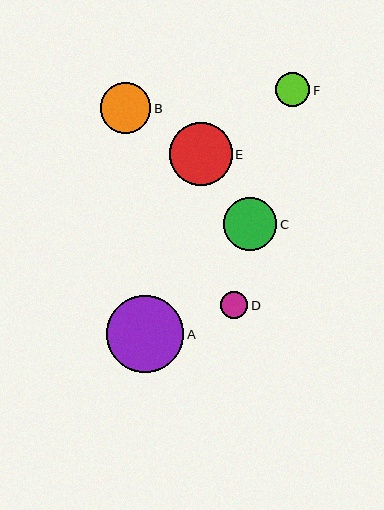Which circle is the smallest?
Circle D is the smallest with a size of approximately 27 pixels.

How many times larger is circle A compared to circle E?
Circle A is approximately 1.2 times the size of circle E.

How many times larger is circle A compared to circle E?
Circle A is approximately 1.2 times the size of circle E.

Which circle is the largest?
Circle A is the largest with a size of approximately 77 pixels.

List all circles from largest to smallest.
From largest to smallest: A, E, C, B, F, D.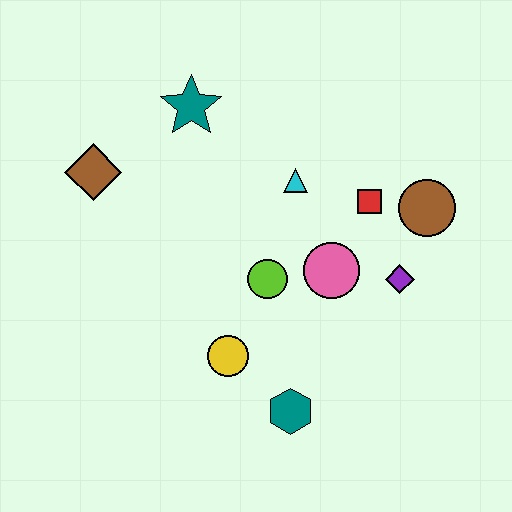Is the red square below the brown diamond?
Yes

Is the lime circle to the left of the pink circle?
Yes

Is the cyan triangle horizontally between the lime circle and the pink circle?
Yes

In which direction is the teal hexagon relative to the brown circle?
The teal hexagon is below the brown circle.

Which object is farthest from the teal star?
The teal hexagon is farthest from the teal star.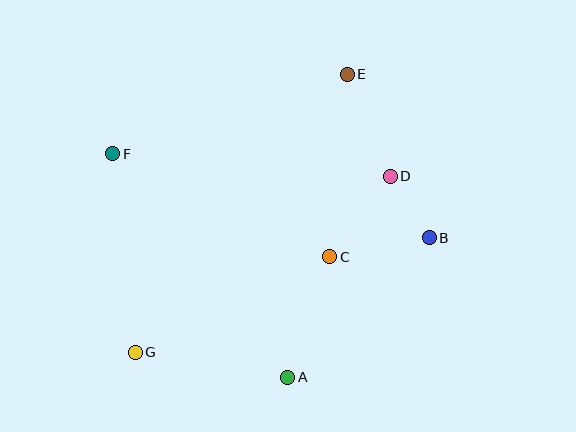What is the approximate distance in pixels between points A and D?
The distance between A and D is approximately 226 pixels.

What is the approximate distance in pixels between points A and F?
The distance between A and F is approximately 284 pixels.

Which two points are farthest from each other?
Points E and G are farthest from each other.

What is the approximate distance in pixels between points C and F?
The distance between C and F is approximately 240 pixels.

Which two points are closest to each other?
Points B and D are closest to each other.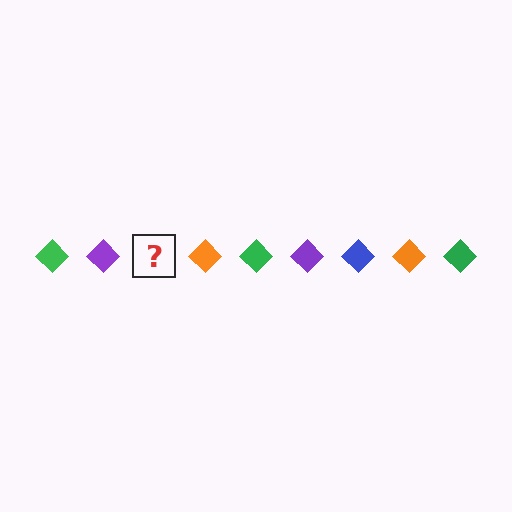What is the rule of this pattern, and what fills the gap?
The rule is that the pattern cycles through green, purple, blue, orange diamonds. The gap should be filled with a blue diamond.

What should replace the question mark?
The question mark should be replaced with a blue diamond.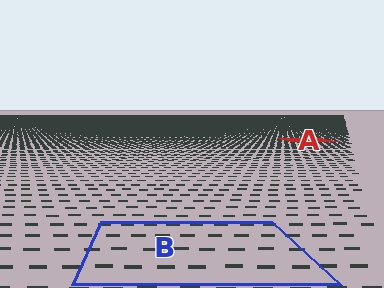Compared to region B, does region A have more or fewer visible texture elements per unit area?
Region A has more texture elements per unit area — they are packed more densely because it is farther away.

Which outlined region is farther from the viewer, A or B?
Region A is farther from the viewer — the texture elements inside it appear smaller and more densely packed.